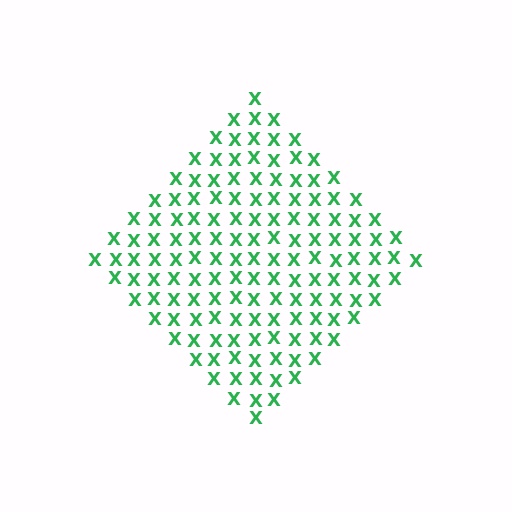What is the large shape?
The large shape is a diamond.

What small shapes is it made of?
It is made of small letter X's.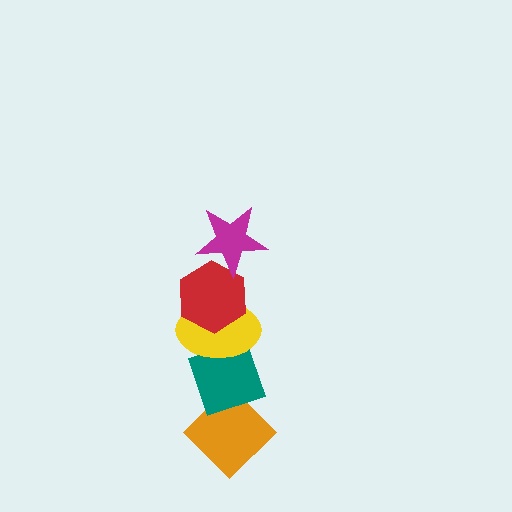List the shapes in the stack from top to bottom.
From top to bottom: the magenta star, the red hexagon, the yellow ellipse, the teal diamond, the orange diamond.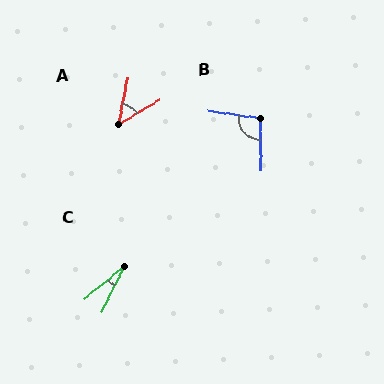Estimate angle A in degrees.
Approximately 48 degrees.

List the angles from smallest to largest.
C (24°), A (48°), B (99°).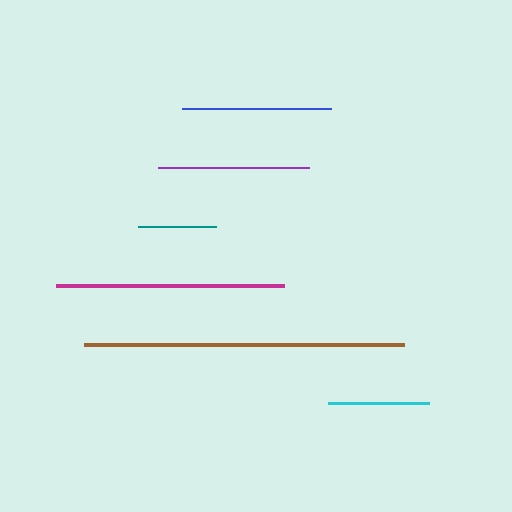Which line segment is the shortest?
The teal line is the shortest at approximately 78 pixels.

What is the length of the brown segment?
The brown segment is approximately 321 pixels long.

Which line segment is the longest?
The brown line is the longest at approximately 321 pixels.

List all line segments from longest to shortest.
From longest to shortest: brown, magenta, purple, blue, cyan, teal.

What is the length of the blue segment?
The blue segment is approximately 148 pixels long.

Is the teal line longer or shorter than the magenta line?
The magenta line is longer than the teal line.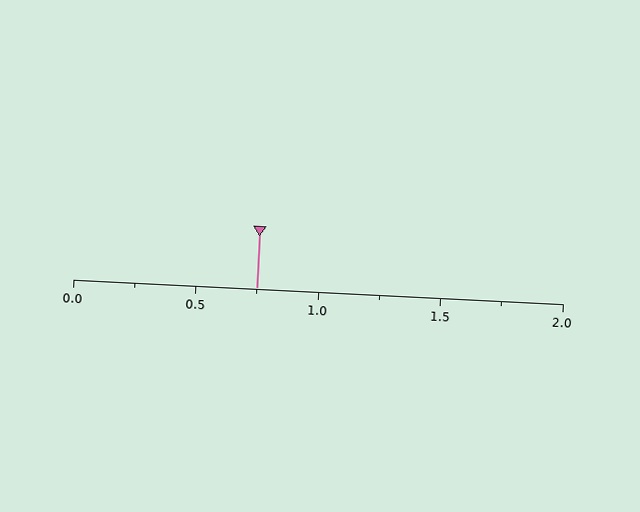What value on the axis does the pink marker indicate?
The marker indicates approximately 0.75.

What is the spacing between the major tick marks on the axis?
The major ticks are spaced 0.5 apart.